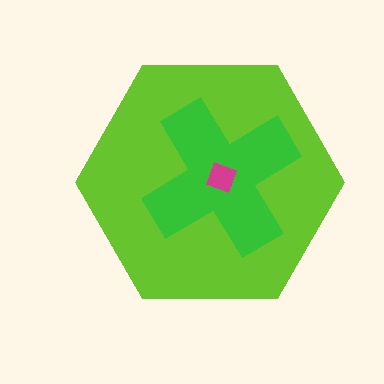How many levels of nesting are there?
3.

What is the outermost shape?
The lime hexagon.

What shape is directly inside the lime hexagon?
The green cross.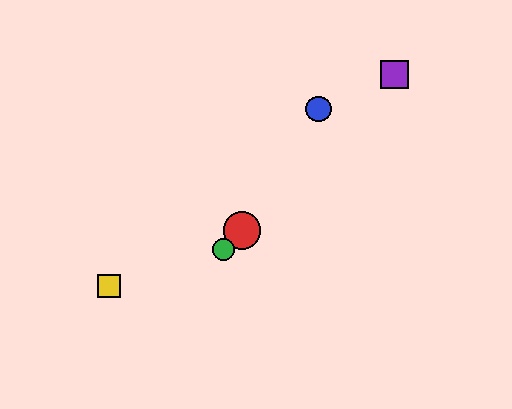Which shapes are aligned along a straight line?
The red circle, the green circle, the purple square are aligned along a straight line.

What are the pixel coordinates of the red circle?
The red circle is at (242, 230).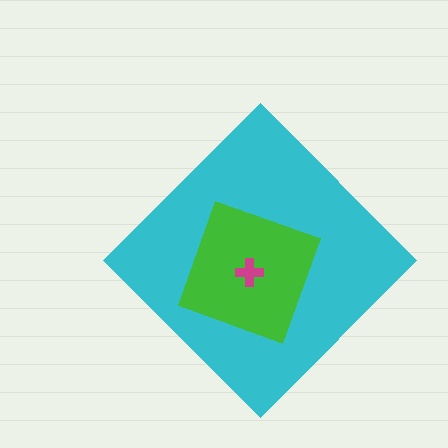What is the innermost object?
The magenta cross.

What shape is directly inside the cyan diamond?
The green square.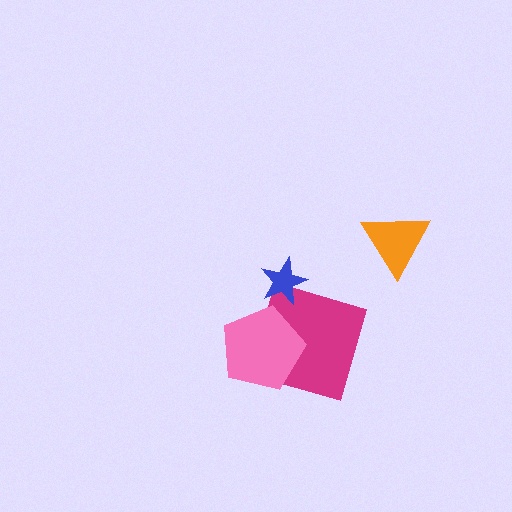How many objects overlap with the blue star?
1 object overlaps with the blue star.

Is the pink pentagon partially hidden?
No, no other shape covers it.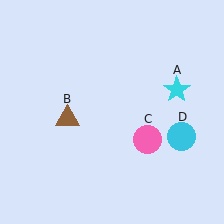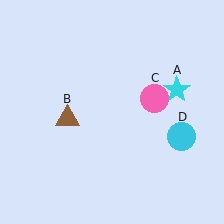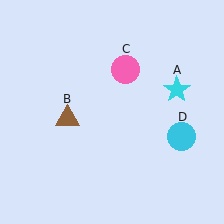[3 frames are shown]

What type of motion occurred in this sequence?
The pink circle (object C) rotated counterclockwise around the center of the scene.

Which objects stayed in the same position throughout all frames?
Cyan star (object A) and brown triangle (object B) and cyan circle (object D) remained stationary.